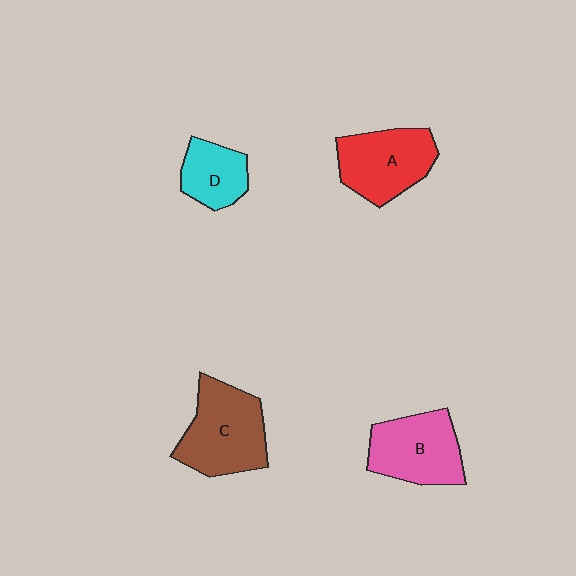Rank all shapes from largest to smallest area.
From largest to smallest: C (brown), A (red), B (pink), D (cyan).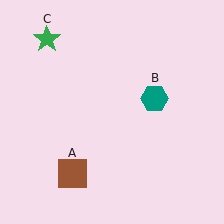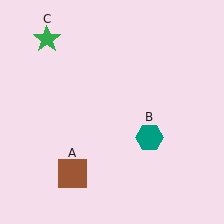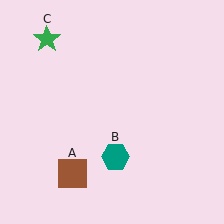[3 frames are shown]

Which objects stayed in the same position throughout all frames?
Brown square (object A) and green star (object C) remained stationary.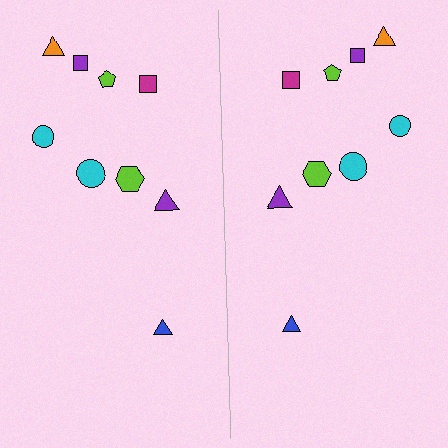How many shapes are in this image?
There are 18 shapes in this image.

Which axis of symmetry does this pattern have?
The pattern has a vertical axis of symmetry running through the center of the image.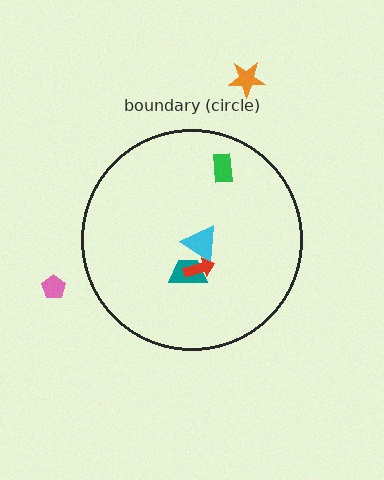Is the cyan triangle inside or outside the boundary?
Inside.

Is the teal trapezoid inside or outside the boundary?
Inside.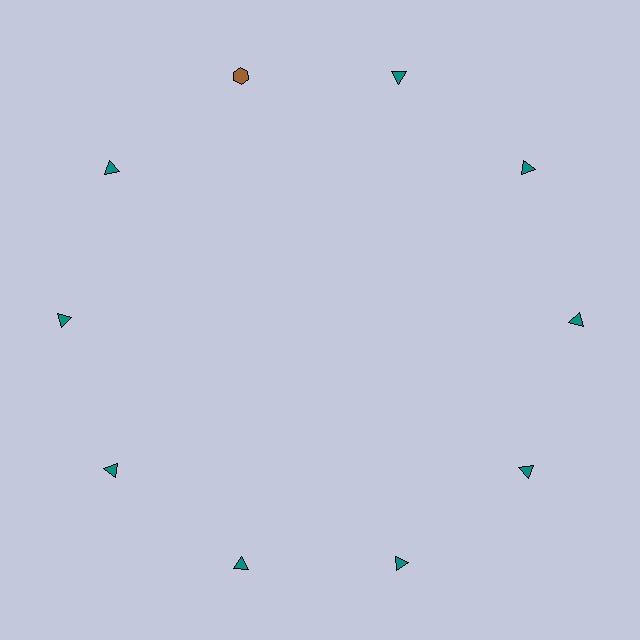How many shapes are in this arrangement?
There are 10 shapes arranged in a ring pattern.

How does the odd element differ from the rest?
It differs in both color (brown instead of teal) and shape (hexagon instead of triangle).